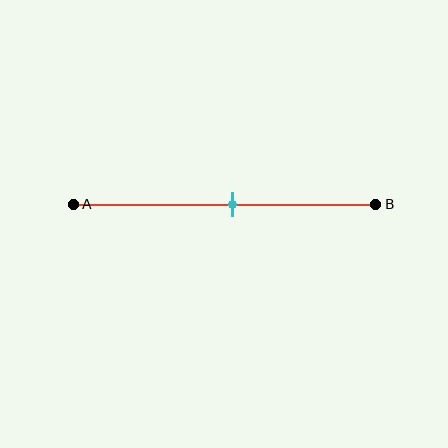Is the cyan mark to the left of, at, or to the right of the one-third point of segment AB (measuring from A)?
The cyan mark is to the right of the one-third point of segment AB.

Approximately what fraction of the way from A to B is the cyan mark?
The cyan mark is approximately 55% of the way from A to B.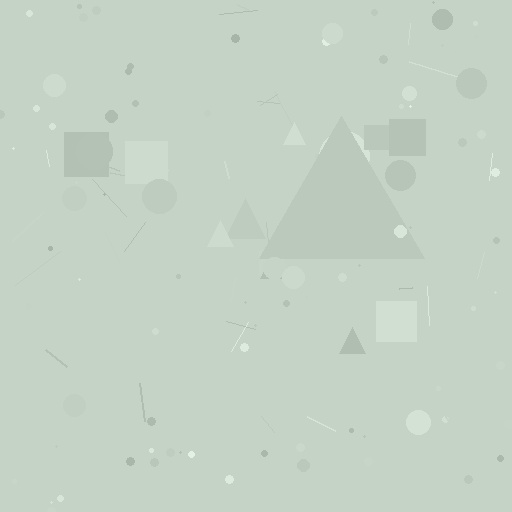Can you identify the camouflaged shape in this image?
The camouflaged shape is a triangle.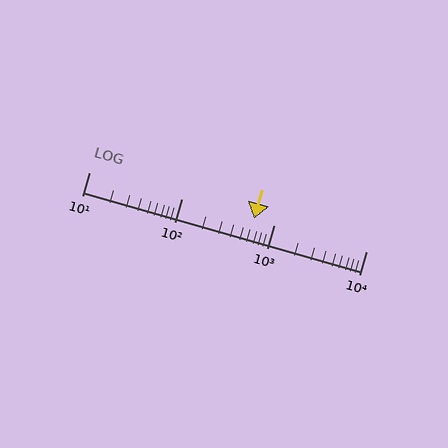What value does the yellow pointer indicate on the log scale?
The pointer indicates approximately 610.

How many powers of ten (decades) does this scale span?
The scale spans 3 decades, from 10 to 10000.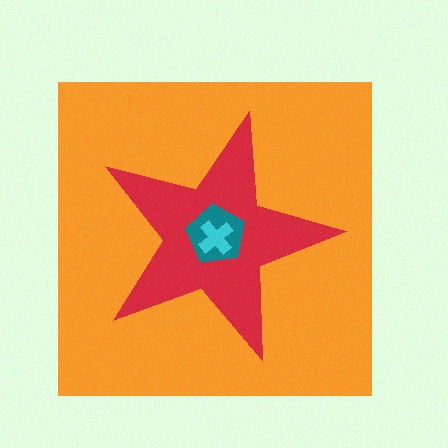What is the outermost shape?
The orange square.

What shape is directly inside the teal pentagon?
The cyan cross.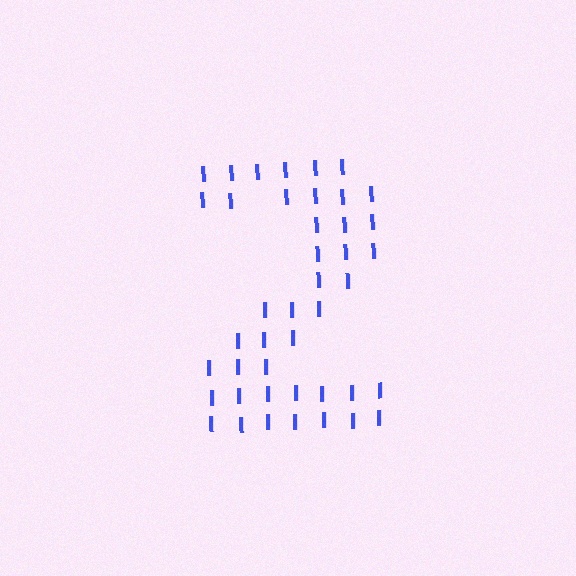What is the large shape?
The large shape is the digit 2.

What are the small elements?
The small elements are letter I's.